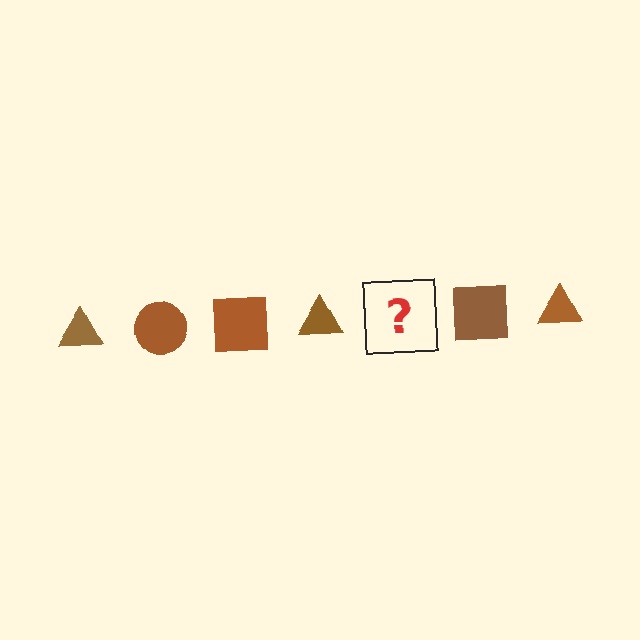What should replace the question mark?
The question mark should be replaced with a brown circle.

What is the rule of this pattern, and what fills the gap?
The rule is that the pattern cycles through triangle, circle, square shapes in brown. The gap should be filled with a brown circle.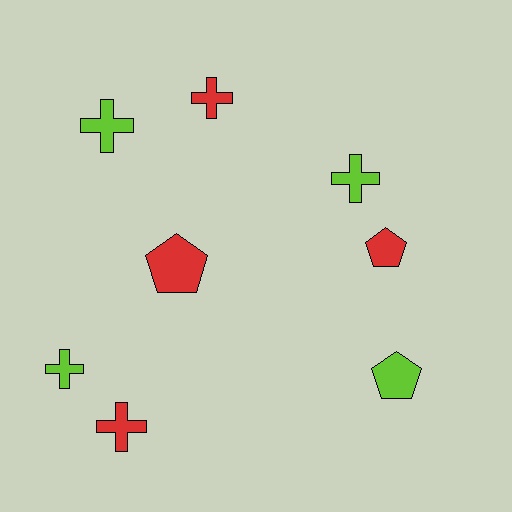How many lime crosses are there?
There are 3 lime crosses.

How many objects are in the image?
There are 8 objects.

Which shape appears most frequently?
Cross, with 5 objects.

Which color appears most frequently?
Red, with 4 objects.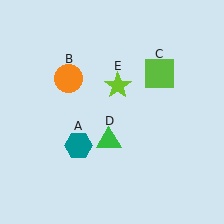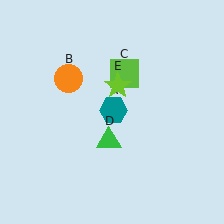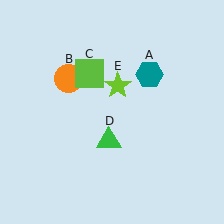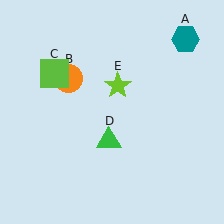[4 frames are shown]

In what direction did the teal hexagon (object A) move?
The teal hexagon (object A) moved up and to the right.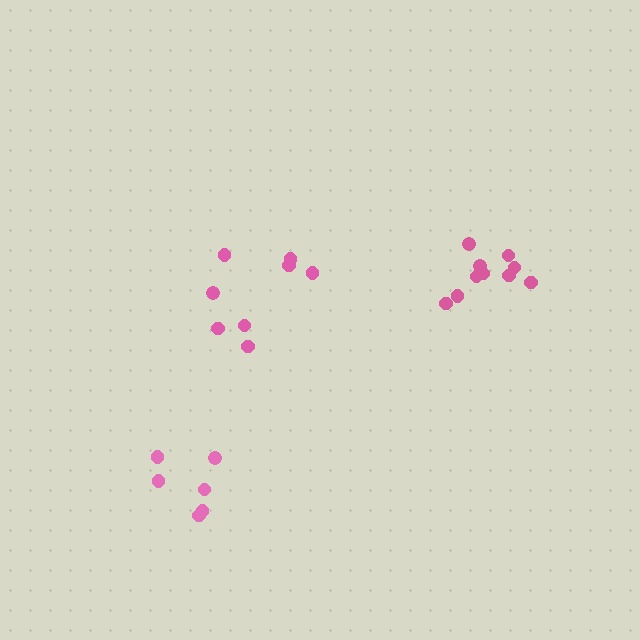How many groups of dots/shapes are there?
There are 3 groups.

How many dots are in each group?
Group 1: 8 dots, Group 2: 10 dots, Group 3: 6 dots (24 total).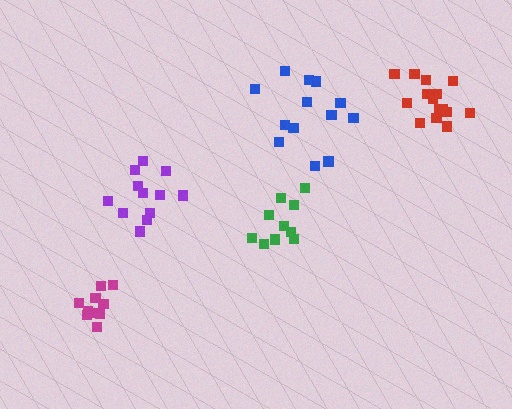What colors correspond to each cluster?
The clusters are colored: purple, red, blue, magenta, green.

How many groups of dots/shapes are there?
There are 5 groups.